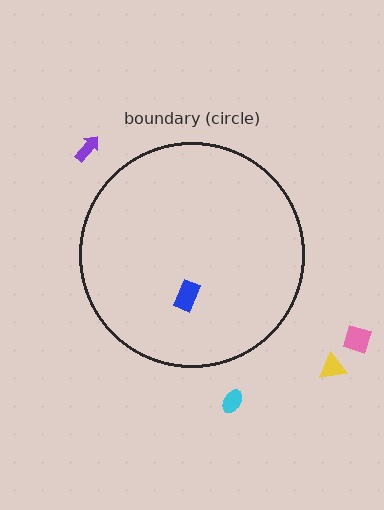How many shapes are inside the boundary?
1 inside, 4 outside.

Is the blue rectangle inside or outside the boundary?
Inside.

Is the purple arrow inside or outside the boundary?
Outside.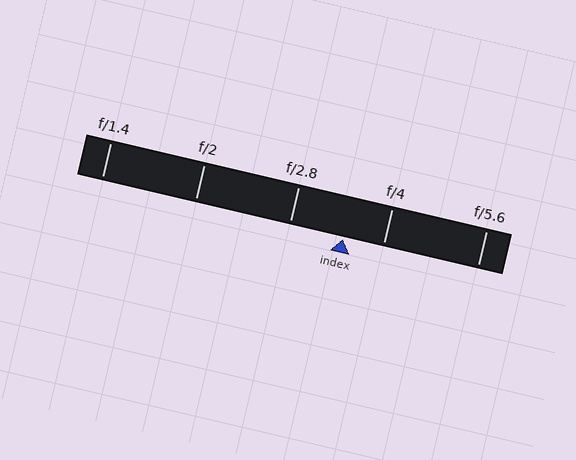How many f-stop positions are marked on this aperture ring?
There are 5 f-stop positions marked.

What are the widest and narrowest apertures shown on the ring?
The widest aperture shown is f/1.4 and the narrowest is f/5.6.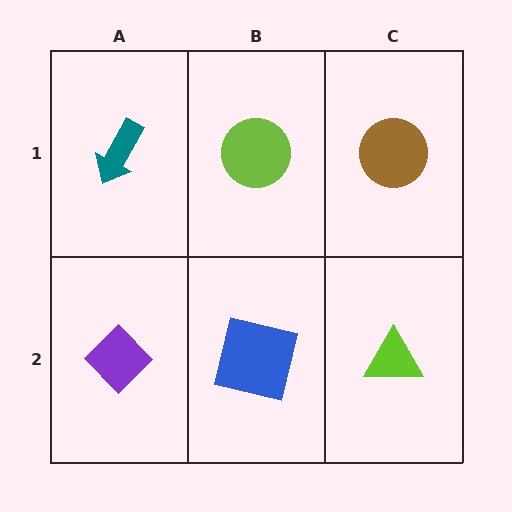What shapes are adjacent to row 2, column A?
A teal arrow (row 1, column A), a blue square (row 2, column B).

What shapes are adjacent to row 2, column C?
A brown circle (row 1, column C), a blue square (row 2, column B).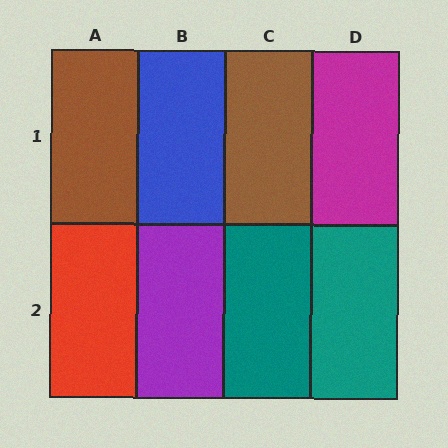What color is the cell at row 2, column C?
Teal.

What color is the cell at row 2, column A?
Red.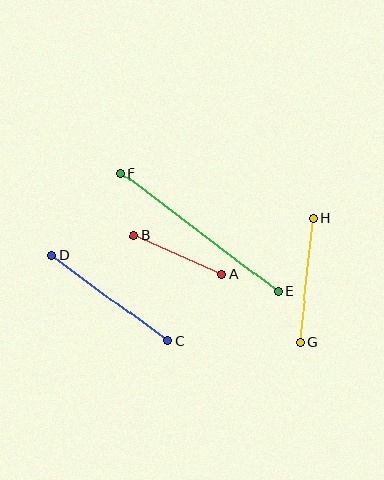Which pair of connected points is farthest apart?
Points E and F are farthest apart.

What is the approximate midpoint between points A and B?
The midpoint is at approximately (178, 255) pixels.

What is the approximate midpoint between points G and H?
The midpoint is at approximately (307, 280) pixels.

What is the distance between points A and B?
The distance is approximately 96 pixels.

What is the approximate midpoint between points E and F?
The midpoint is at approximately (200, 233) pixels.